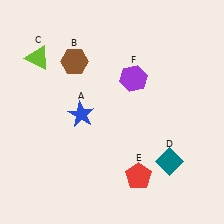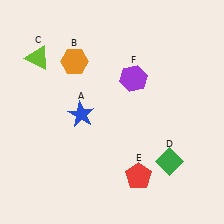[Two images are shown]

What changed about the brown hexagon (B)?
In Image 1, B is brown. In Image 2, it changed to orange.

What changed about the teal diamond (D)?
In Image 1, D is teal. In Image 2, it changed to green.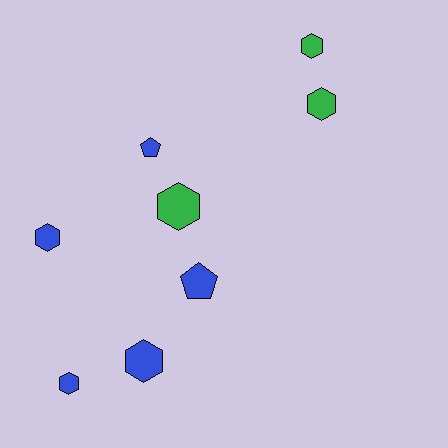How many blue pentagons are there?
There are 2 blue pentagons.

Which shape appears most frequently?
Hexagon, with 6 objects.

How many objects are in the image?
There are 8 objects.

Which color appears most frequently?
Blue, with 5 objects.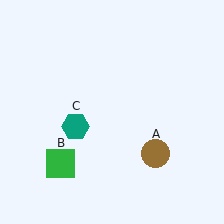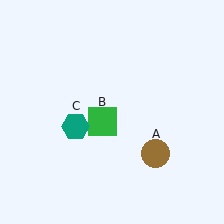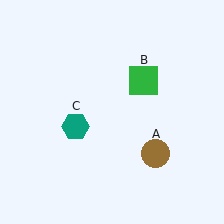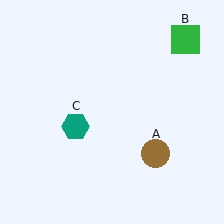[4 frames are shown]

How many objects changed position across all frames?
1 object changed position: green square (object B).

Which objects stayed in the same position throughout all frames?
Brown circle (object A) and teal hexagon (object C) remained stationary.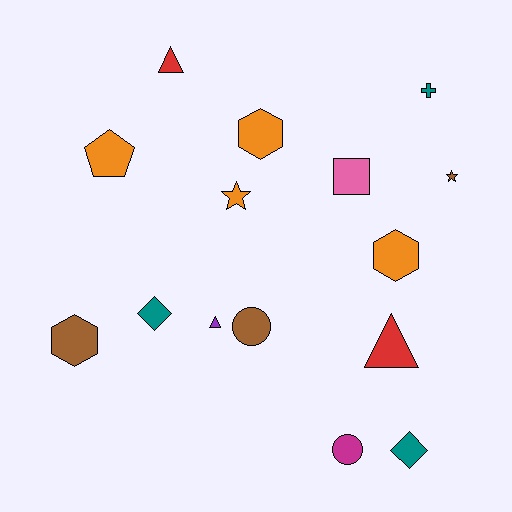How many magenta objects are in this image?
There is 1 magenta object.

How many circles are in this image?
There are 2 circles.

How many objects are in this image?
There are 15 objects.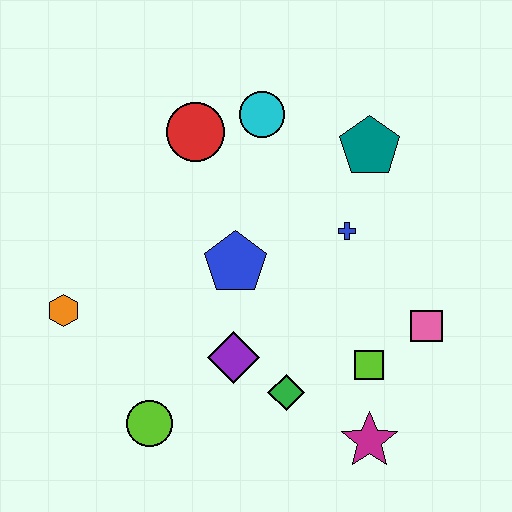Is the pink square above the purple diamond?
Yes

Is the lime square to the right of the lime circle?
Yes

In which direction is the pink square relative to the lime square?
The pink square is to the right of the lime square.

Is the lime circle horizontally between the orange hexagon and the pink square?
Yes